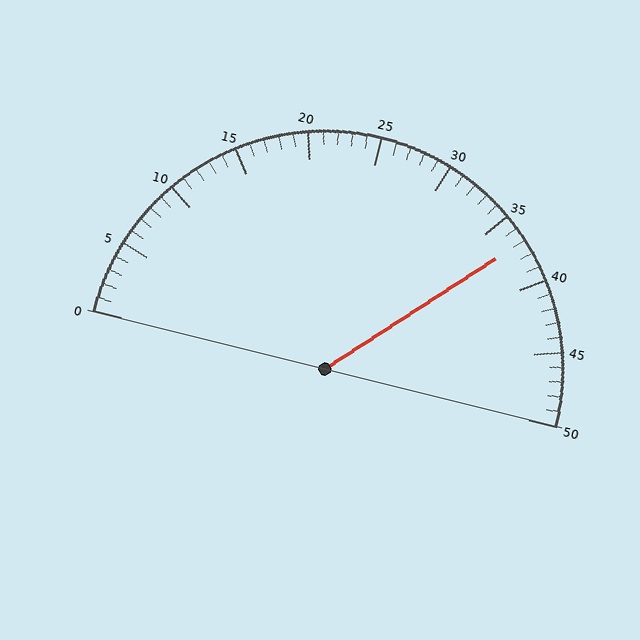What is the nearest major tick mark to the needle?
The nearest major tick mark is 35.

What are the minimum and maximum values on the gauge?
The gauge ranges from 0 to 50.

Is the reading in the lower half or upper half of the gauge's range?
The reading is in the upper half of the range (0 to 50).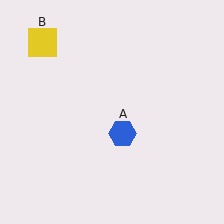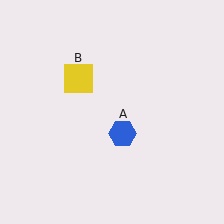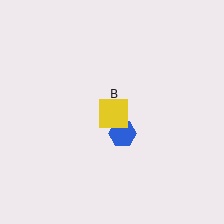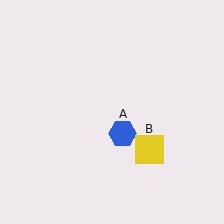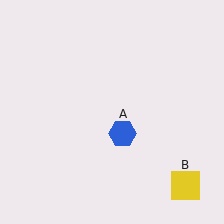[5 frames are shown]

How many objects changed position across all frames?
1 object changed position: yellow square (object B).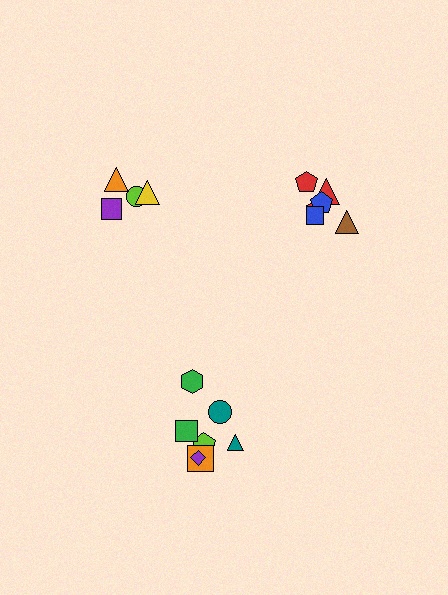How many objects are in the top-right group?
There are 6 objects.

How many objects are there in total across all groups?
There are 17 objects.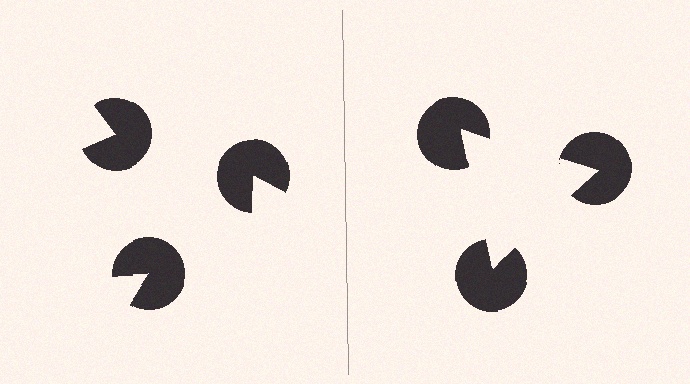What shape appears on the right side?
An illusory triangle.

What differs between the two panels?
The pac-man discs are positioned identically on both sides; only the wedge orientations differ. On the right they align to a triangle; on the left they are misaligned.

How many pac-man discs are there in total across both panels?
6 — 3 on each side.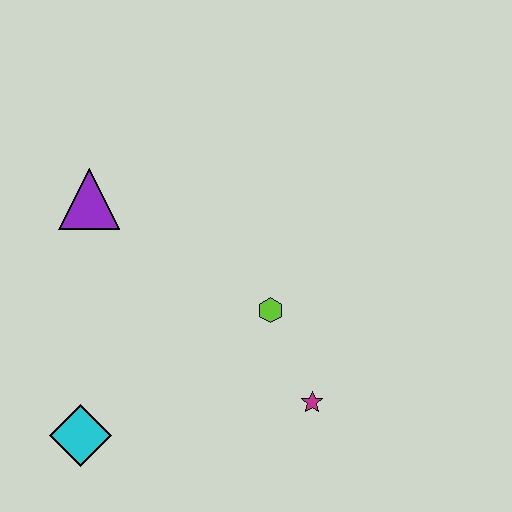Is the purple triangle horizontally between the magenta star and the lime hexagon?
No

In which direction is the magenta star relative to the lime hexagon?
The magenta star is below the lime hexagon.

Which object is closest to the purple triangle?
The lime hexagon is closest to the purple triangle.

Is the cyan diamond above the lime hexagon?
No